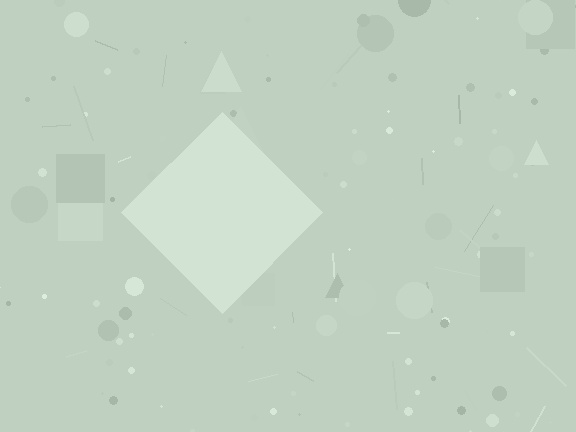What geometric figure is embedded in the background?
A diamond is embedded in the background.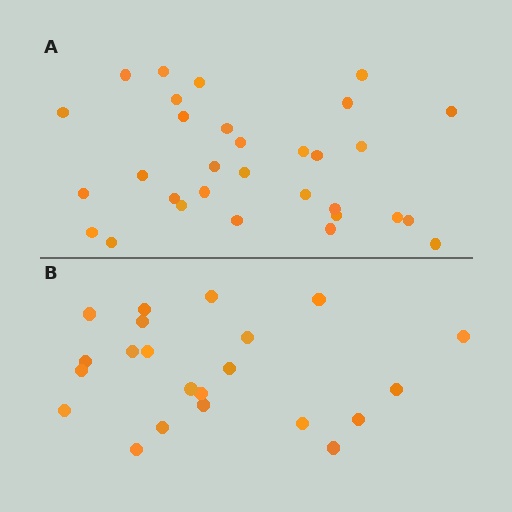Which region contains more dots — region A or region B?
Region A (the top region) has more dots.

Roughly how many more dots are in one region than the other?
Region A has roughly 8 or so more dots than region B.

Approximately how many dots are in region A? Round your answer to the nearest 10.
About 30 dots. (The exact count is 31, which rounds to 30.)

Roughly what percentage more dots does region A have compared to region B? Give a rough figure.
About 40% more.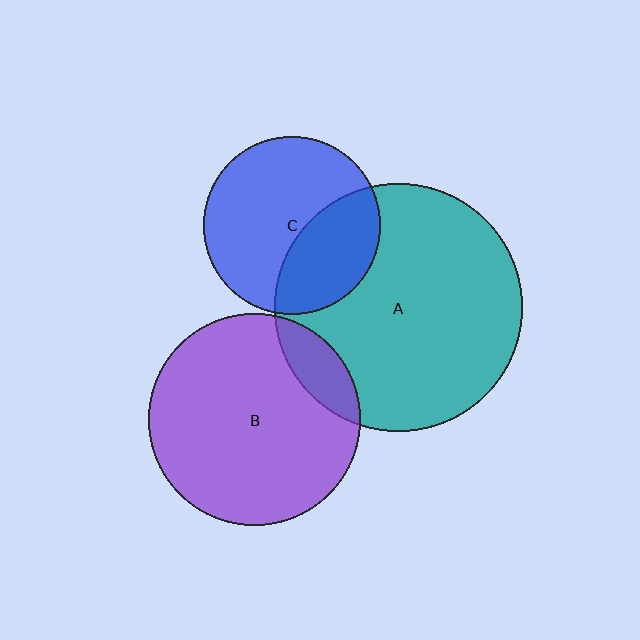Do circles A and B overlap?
Yes.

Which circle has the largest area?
Circle A (teal).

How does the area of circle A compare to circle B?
Approximately 1.4 times.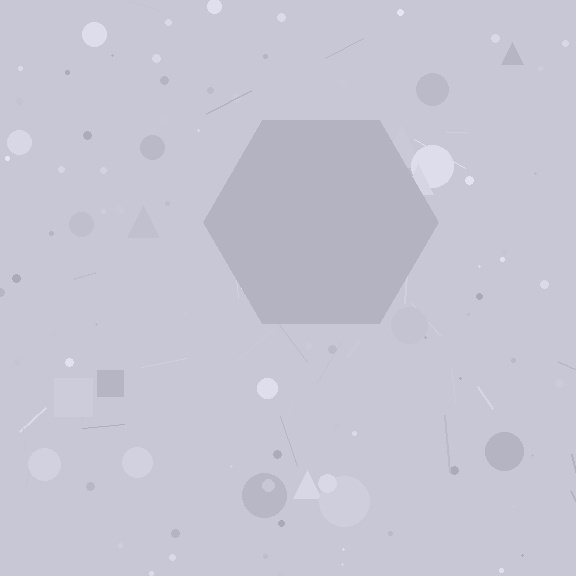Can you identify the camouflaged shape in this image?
The camouflaged shape is a hexagon.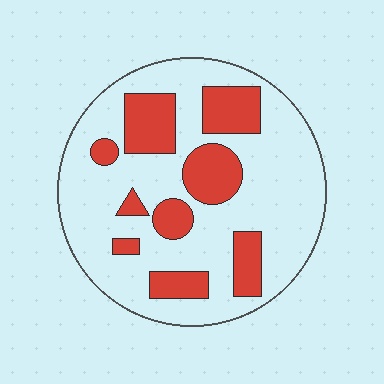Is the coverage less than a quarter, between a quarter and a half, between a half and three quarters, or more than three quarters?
Between a quarter and a half.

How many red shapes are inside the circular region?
9.